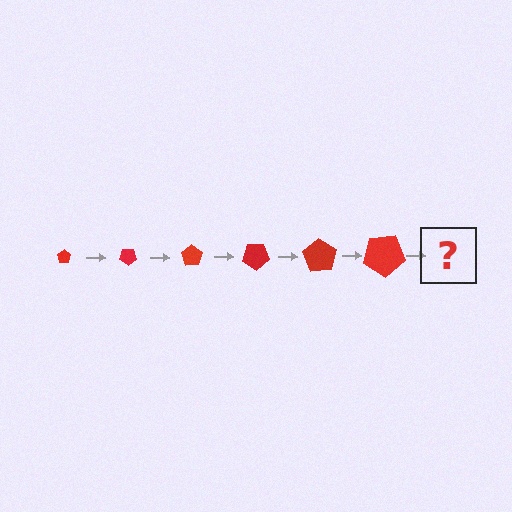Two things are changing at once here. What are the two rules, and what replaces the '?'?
The two rules are that the pentagon grows larger each step and it rotates 35 degrees each step. The '?' should be a pentagon, larger than the previous one and rotated 210 degrees from the start.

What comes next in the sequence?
The next element should be a pentagon, larger than the previous one and rotated 210 degrees from the start.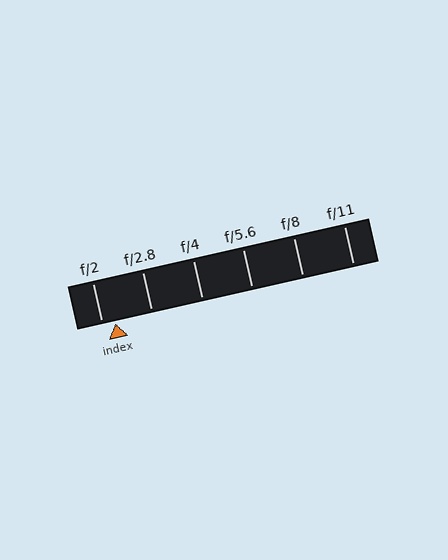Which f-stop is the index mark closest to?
The index mark is closest to f/2.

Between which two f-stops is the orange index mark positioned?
The index mark is between f/2 and f/2.8.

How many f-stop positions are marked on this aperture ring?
There are 6 f-stop positions marked.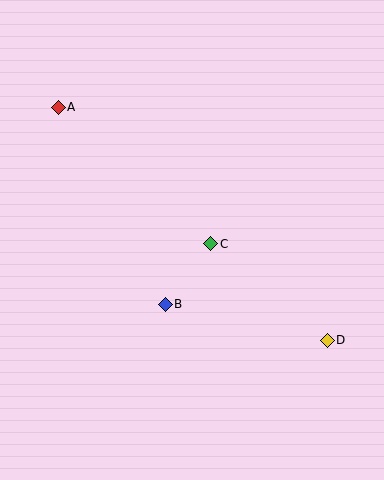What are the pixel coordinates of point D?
Point D is at (327, 340).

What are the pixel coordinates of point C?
Point C is at (211, 244).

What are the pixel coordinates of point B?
Point B is at (165, 304).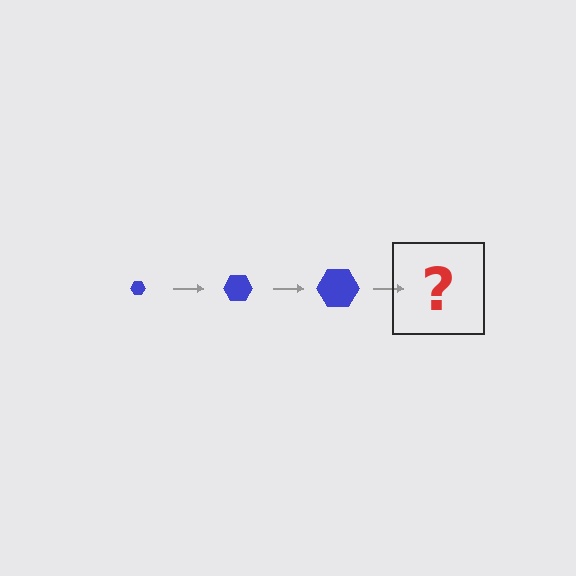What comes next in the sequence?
The next element should be a blue hexagon, larger than the previous one.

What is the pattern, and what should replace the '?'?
The pattern is that the hexagon gets progressively larger each step. The '?' should be a blue hexagon, larger than the previous one.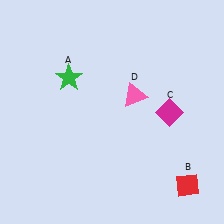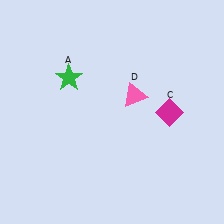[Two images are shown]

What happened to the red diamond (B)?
The red diamond (B) was removed in Image 2. It was in the bottom-right area of Image 1.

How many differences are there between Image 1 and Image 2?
There is 1 difference between the two images.